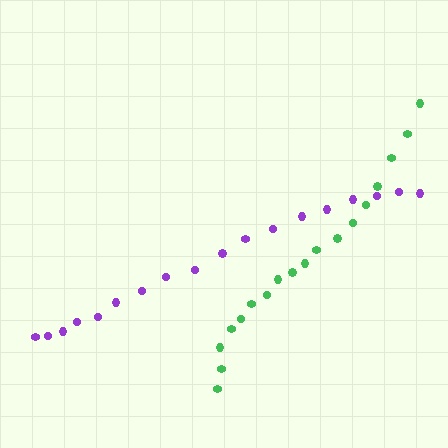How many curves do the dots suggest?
There are 2 distinct paths.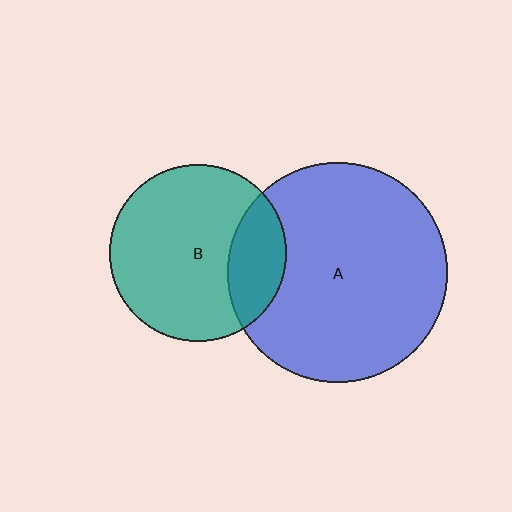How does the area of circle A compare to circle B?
Approximately 1.6 times.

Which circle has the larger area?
Circle A (blue).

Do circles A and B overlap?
Yes.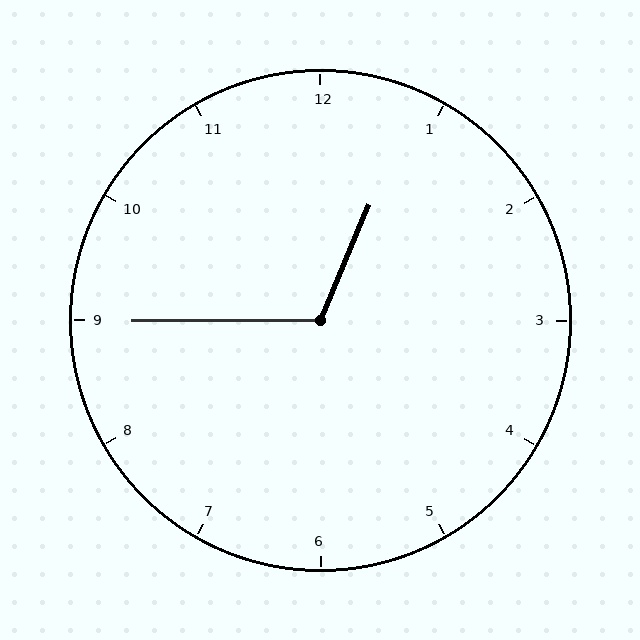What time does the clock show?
12:45.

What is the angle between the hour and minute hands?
Approximately 112 degrees.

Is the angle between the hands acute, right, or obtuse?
It is obtuse.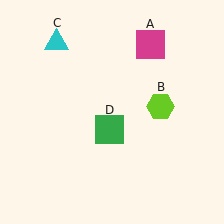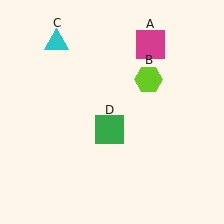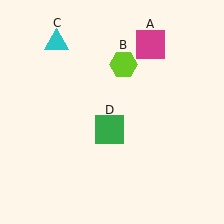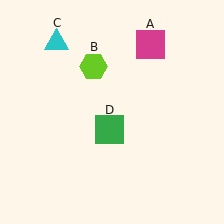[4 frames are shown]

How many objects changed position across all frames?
1 object changed position: lime hexagon (object B).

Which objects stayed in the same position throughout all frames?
Magenta square (object A) and cyan triangle (object C) and green square (object D) remained stationary.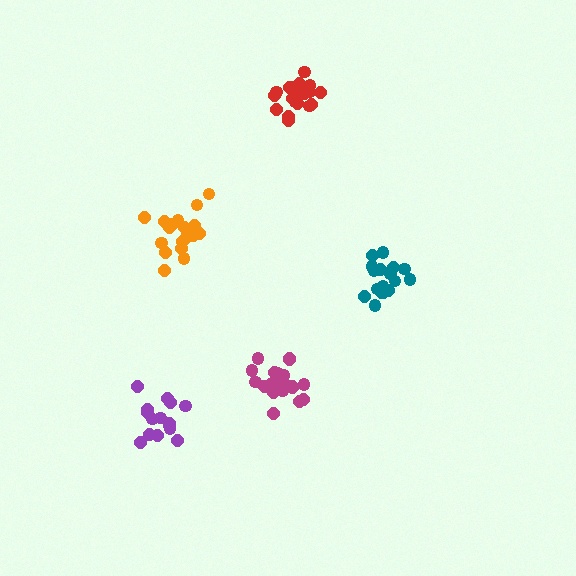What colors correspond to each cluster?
The clusters are colored: teal, orange, magenta, red, purple.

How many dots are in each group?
Group 1: 17 dots, Group 2: 21 dots, Group 3: 20 dots, Group 4: 20 dots, Group 5: 15 dots (93 total).